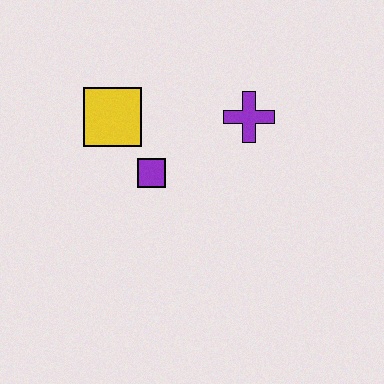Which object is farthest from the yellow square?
The purple cross is farthest from the yellow square.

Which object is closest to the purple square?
The yellow square is closest to the purple square.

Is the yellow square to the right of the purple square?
No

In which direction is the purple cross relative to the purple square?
The purple cross is to the right of the purple square.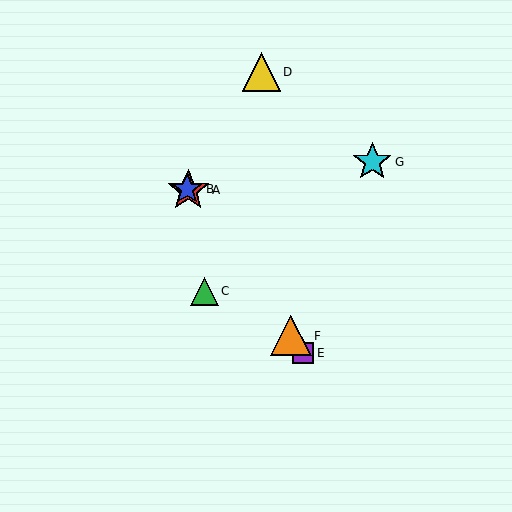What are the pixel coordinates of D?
Object D is at (261, 72).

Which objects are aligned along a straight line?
Objects A, B, E, F are aligned along a straight line.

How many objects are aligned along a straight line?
4 objects (A, B, E, F) are aligned along a straight line.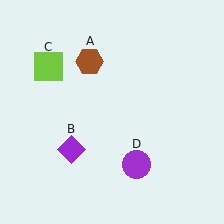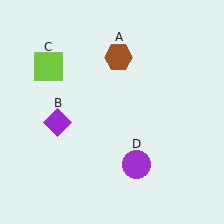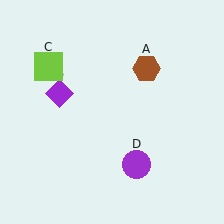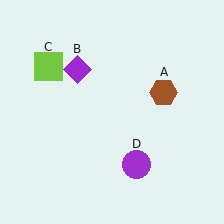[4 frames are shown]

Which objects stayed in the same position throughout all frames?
Lime square (object C) and purple circle (object D) remained stationary.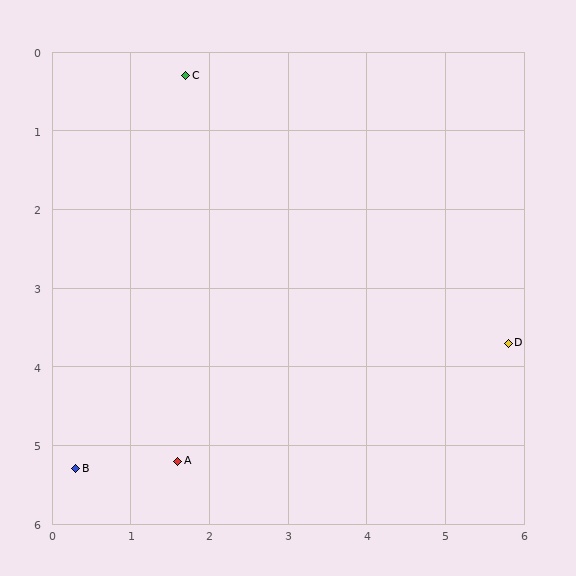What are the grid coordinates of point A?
Point A is at approximately (1.6, 5.2).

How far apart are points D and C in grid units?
Points D and C are about 5.3 grid units apart.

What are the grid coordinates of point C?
Point C is at approximately (1.7, 0.3).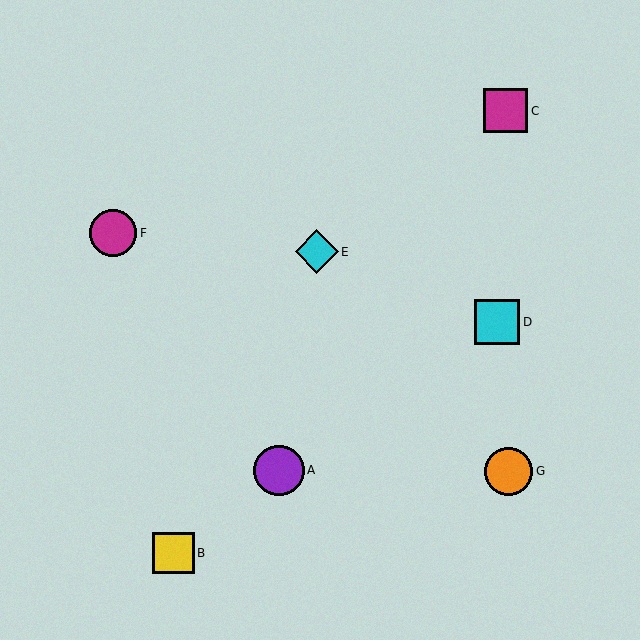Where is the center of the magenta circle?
The center of the magenta circle is at (113, 233).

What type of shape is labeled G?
Shape G is an orange circle.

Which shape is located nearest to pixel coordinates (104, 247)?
The magenta circle (labeled F) at (113, 233) is nearest to that location.